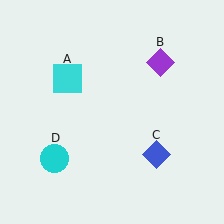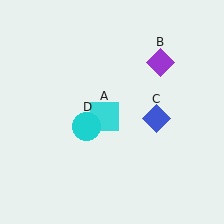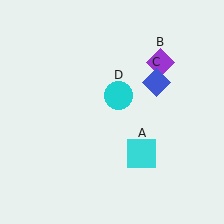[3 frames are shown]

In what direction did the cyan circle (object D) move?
The cyan circle (object D) moved up and to the right.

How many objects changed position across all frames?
3 objects changed position: cyan square (object A), blue diamond (object C), cyan circle (object D).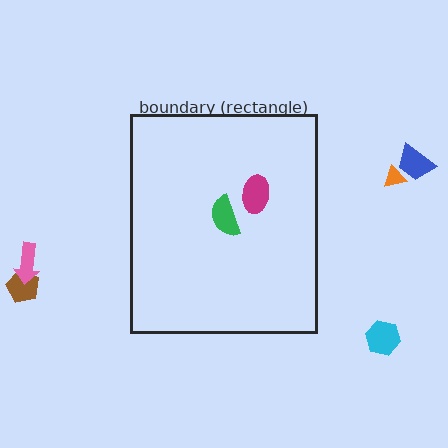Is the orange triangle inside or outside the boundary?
Outside.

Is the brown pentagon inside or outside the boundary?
Outside.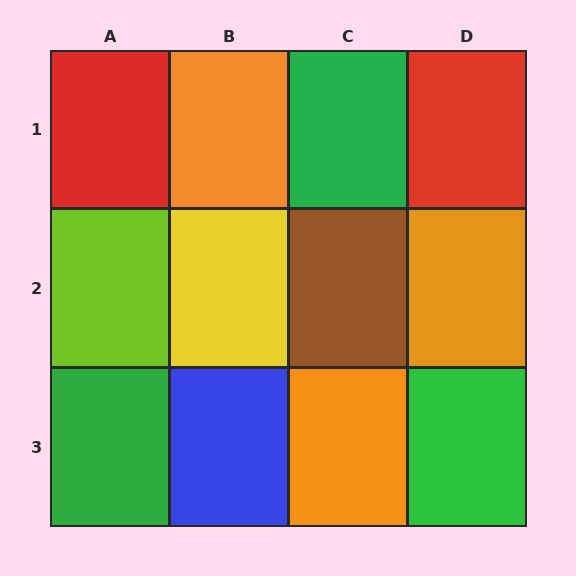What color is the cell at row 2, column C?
Brown.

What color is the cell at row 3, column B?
Blue.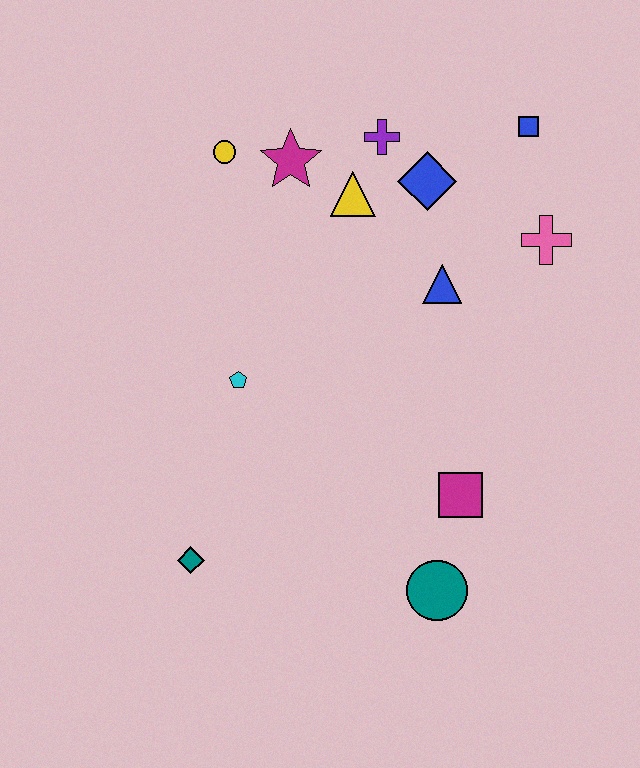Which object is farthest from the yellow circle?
The teal circle is farthest from the yellow circle.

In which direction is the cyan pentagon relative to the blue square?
The cyan pentagon is to the left of the blue square.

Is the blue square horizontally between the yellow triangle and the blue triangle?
No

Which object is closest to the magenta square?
The teal circle is closest to the magenta square.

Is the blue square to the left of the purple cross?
No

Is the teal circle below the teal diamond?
Yes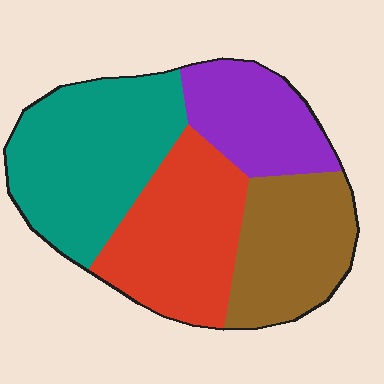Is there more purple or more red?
Red.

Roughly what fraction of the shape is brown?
Brown takes up between a sixth and a third of the shape.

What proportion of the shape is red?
Red covers 27% of the shape.